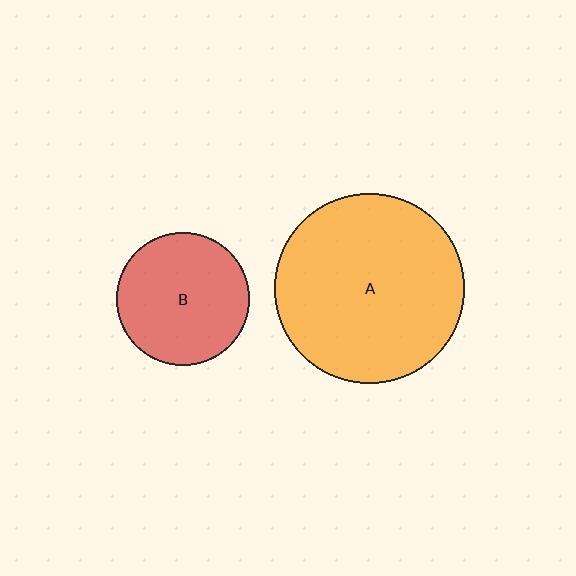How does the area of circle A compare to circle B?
Approximately 2.0 times.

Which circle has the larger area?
Circle A (orange).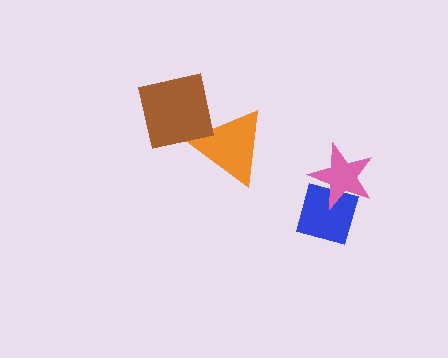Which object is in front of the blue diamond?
The pink star is in front of the blue diamond.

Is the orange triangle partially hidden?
Yes, it is partially covered by another shape.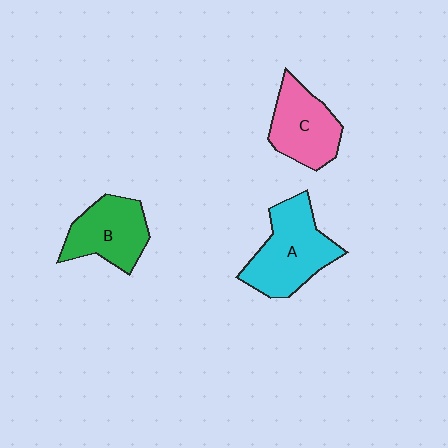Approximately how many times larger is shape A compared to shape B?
Approximately 1.3 times.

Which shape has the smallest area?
Shape C (pink).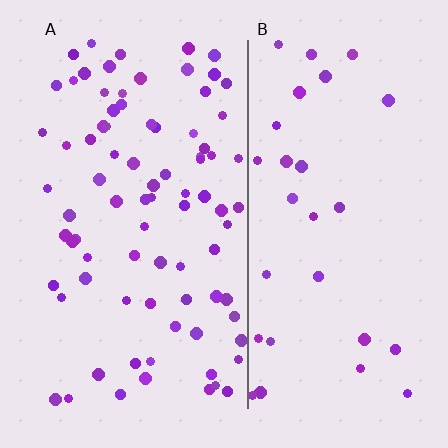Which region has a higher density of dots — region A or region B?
A (the left).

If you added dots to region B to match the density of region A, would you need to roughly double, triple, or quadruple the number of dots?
Approximately triple.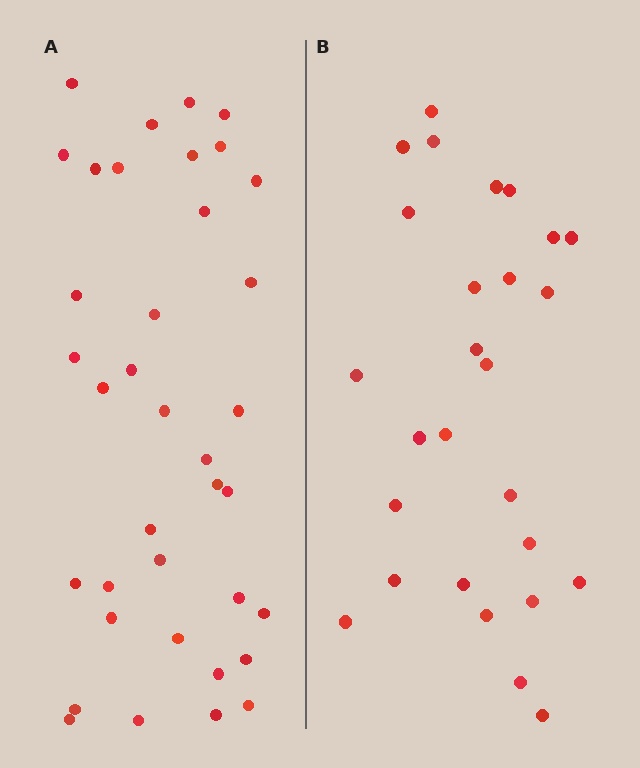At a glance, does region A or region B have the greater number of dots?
Region A (the left region) has more dots.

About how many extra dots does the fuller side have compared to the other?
Region A has roughly 10 or so more dots than region B.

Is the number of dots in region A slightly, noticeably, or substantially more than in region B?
Region A has noticeably more, but not dramatically so. The ratio is roughly 1.4 to 1.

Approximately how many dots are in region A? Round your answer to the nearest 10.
About 40 dots. (The exact count is 37, which rounds to 40.)